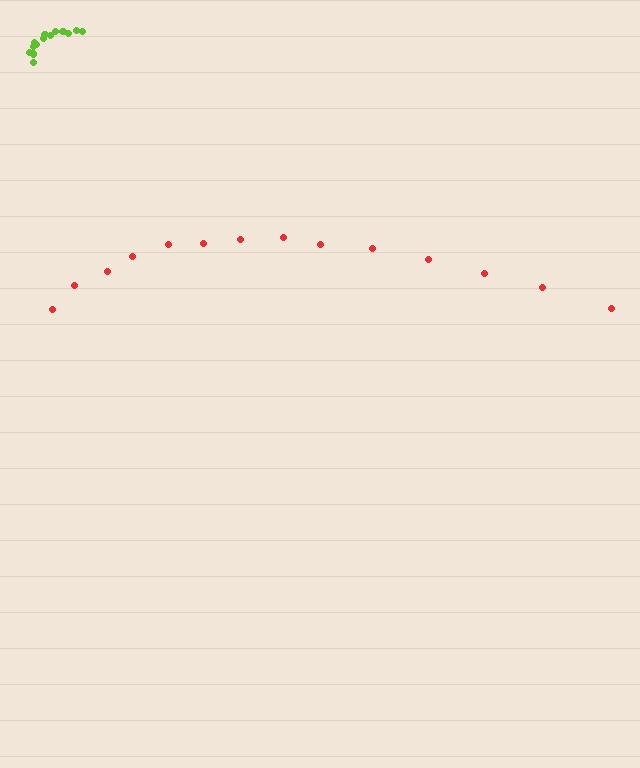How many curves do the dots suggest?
There are 2 distinct paths.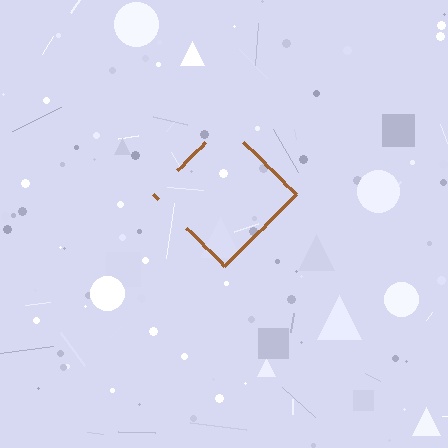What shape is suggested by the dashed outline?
The dashed outline suggests a diamond.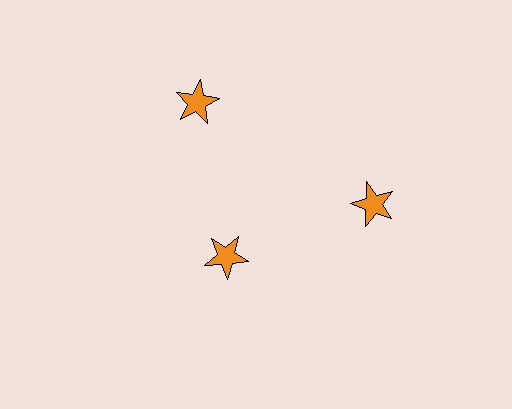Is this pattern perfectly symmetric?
No. The 3 orange stars are arranged in a ring, but one element near the 7 o'clock position is pulled inward toward the center, breaking the 3-fold rotational symmetry.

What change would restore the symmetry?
The symmetry would be restored by moving it outward, back onto the ring so that all 3 stars sit at equal angles and equal distance from the center.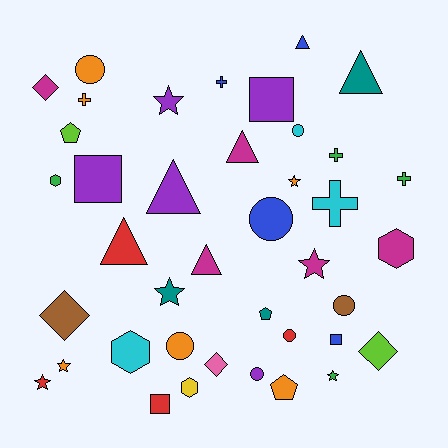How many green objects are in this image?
There are 4 green objects.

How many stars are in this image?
There are 7 stars.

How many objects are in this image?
There are 40 objects.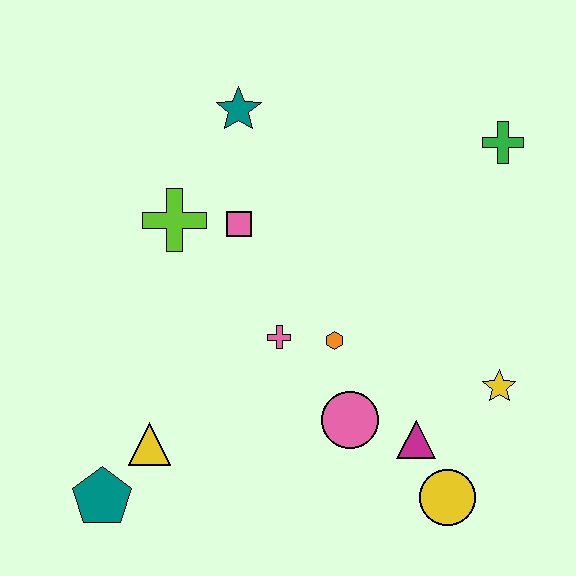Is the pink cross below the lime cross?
Yes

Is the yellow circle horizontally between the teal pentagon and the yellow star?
Yes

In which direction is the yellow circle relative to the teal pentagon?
The yellow circle is to the right of the teal pentagon.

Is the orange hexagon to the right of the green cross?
No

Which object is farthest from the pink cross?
The green cross is farthest from the pink cross.